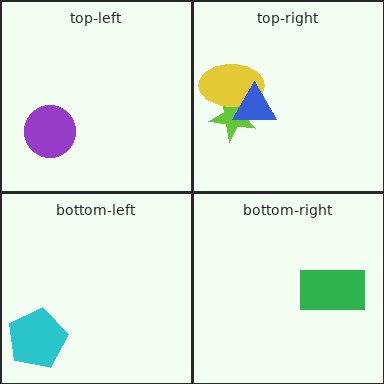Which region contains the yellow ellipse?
The top-right region.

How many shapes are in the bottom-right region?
1.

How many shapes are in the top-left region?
1.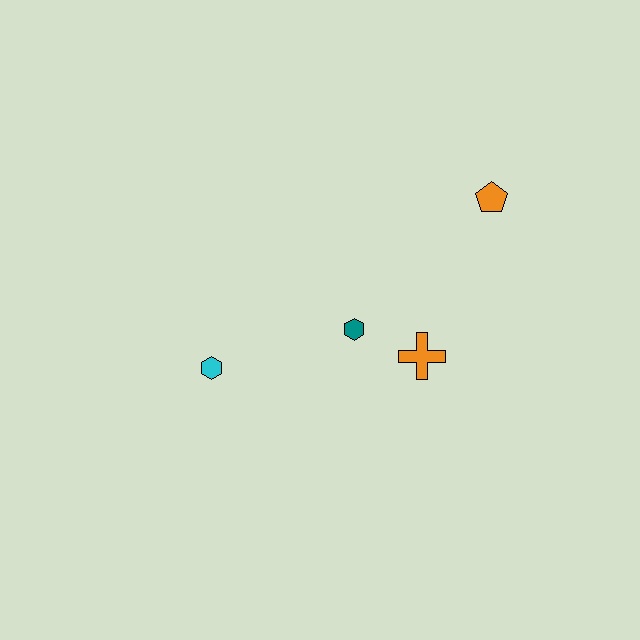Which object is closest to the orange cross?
The teal hexagon is closest to the orange cross.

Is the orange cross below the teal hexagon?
Yes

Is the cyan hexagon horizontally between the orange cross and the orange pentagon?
No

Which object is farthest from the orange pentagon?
The cyan hexagon is farthest from the orange pentagon.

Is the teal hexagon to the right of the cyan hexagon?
Yes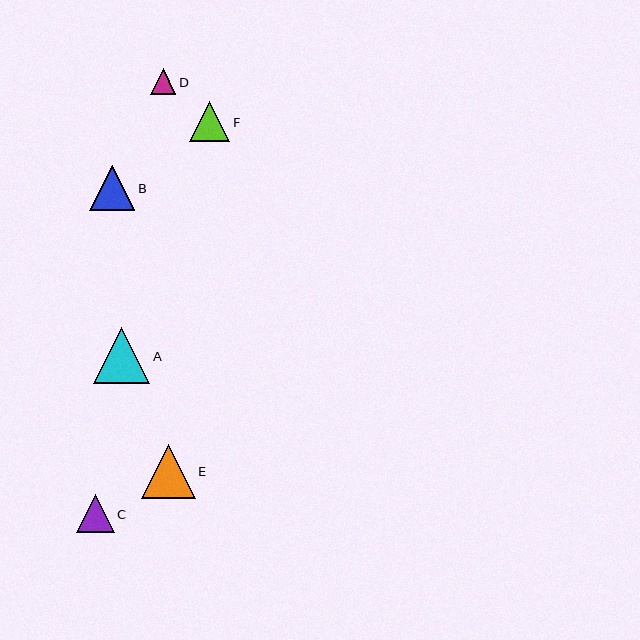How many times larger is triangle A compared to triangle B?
Triangle A is approximately 1.2 times the size of triangle B.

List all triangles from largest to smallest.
From largest to smallest: A, E, B, F, C, D.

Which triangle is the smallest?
Triangle D is the smallest with a size of approximately 26 pixels.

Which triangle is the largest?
Triangle A is the largest with a size of approximately 56 pixels.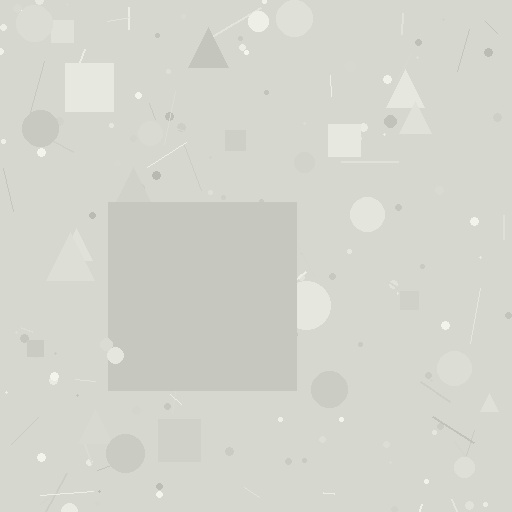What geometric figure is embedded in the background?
A square is embedded in the background.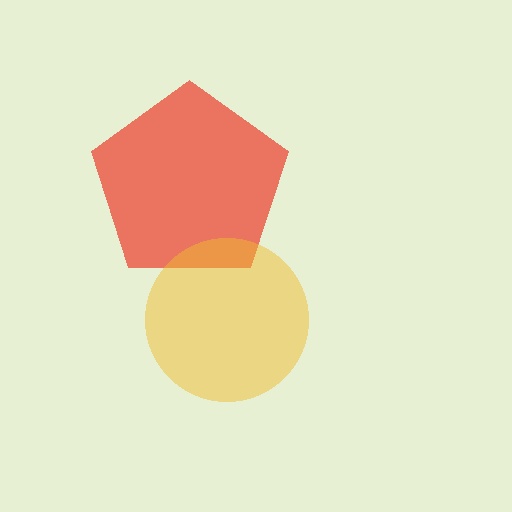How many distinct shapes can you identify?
There are 2 distinct shapes: a red pentagon, a yellow circle.